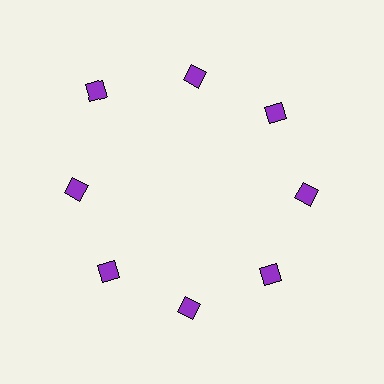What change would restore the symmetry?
The symmetry would be restored by moving it inward, back onto the ring so that all 8 diamonds sit at equal angles and equal distance from the center.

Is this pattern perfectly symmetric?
No. The 8 purple diamonds are arranged in a ring, but one element near the 10 o'clock position is pushed outward from the center, breaking the 8-fold rotational symmetry.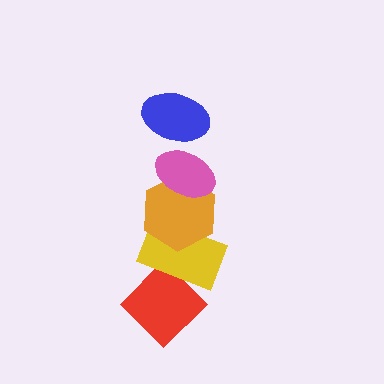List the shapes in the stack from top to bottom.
From top to bottom: the blue ellipse, the pink ellipse, the orange hexagon, the yellow rectangle, the red diamond.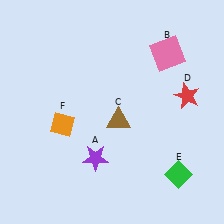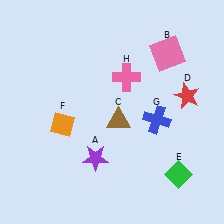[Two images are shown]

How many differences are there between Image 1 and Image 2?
There are 2 differences between the two images.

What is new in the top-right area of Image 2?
A pink cross (H) was added in the top-right area of Image 2.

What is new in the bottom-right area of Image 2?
A blue cross (G) was added in the bottom-right area of Image 2.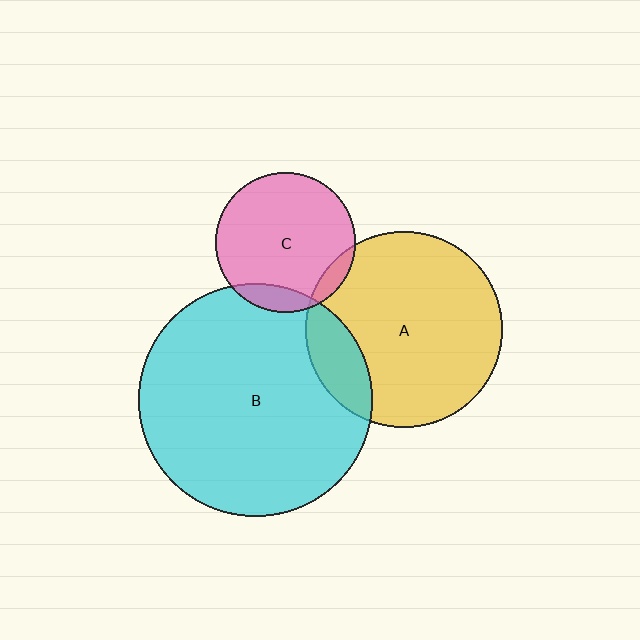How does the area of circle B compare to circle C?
Approximately 2.8 times.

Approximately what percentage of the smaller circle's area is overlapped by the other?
Approximately 10%.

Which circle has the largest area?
Circle B (cyan).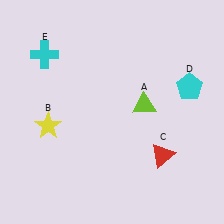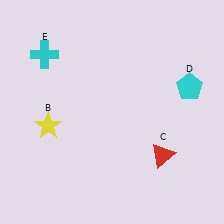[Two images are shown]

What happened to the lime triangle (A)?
The lime triangle (A) was removed in Image 2. It was in the top-right area of Image 1.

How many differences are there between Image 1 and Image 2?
There is 1 difference between the two images.